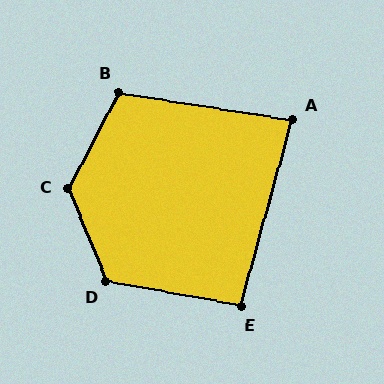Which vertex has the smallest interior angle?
A, at approximately 84 degrees.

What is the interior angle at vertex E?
Approximately 95 degrees (obtuse).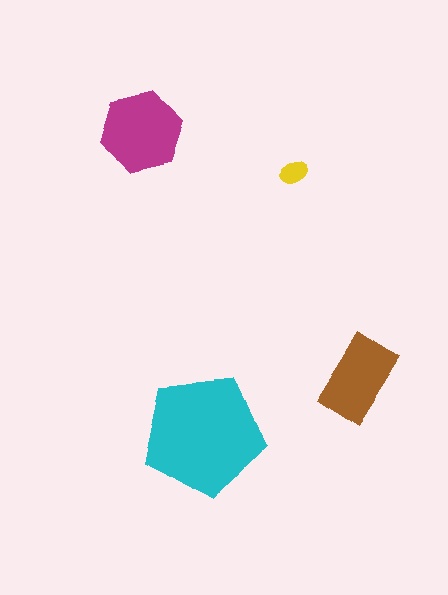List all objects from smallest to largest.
The yellow ellipse, the brown rectangle, the magenta hexagon, the cyan pentagon.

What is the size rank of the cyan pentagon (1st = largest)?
1st.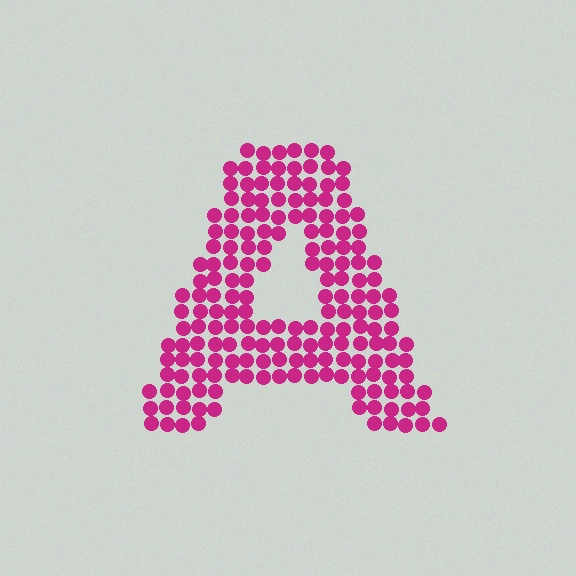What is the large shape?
The large shape is the letter A.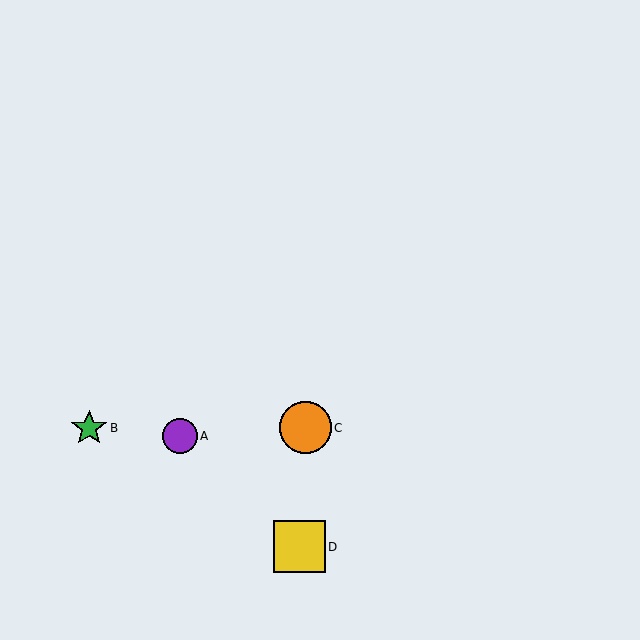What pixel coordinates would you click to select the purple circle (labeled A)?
Click at (180, 436) to select the purple circle A.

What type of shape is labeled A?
Shape A is a purple circle.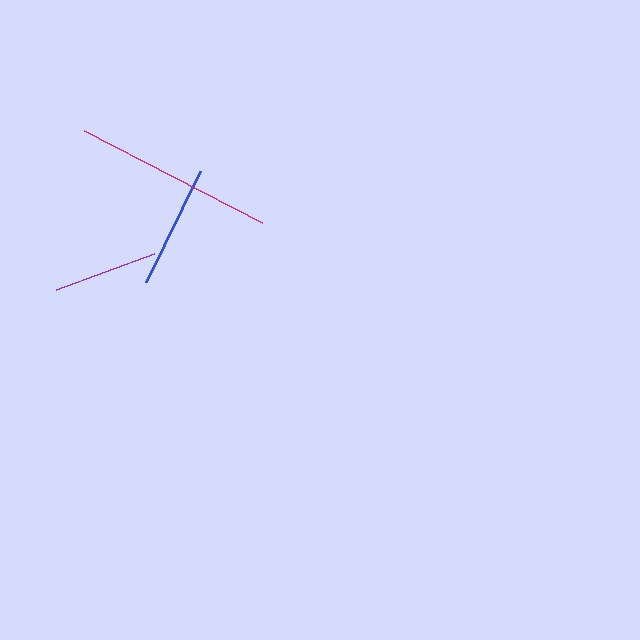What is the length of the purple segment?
The purple segment is approximately 104 pixels long.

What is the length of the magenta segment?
The magenta segment is approximately 201 pixels long.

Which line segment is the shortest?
The purple line is the shortest at approximately 104 pixels.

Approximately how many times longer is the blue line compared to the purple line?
The blue line is approximately 1.2 times the length of the purple line.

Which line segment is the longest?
The magenta line is the longest at approximately 201 pixels.